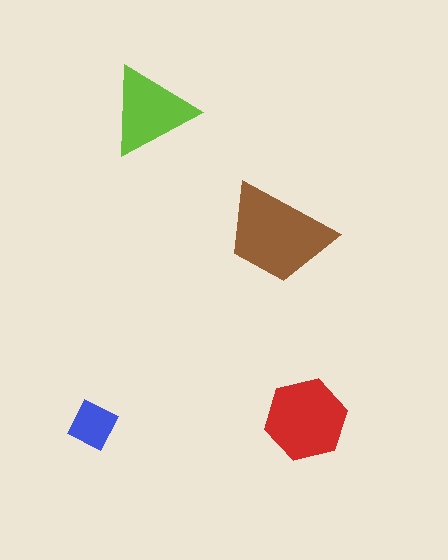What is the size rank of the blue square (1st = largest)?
4th.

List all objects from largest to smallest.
The brown trapezoid, the red hexagon, the lime triangle, the blue square.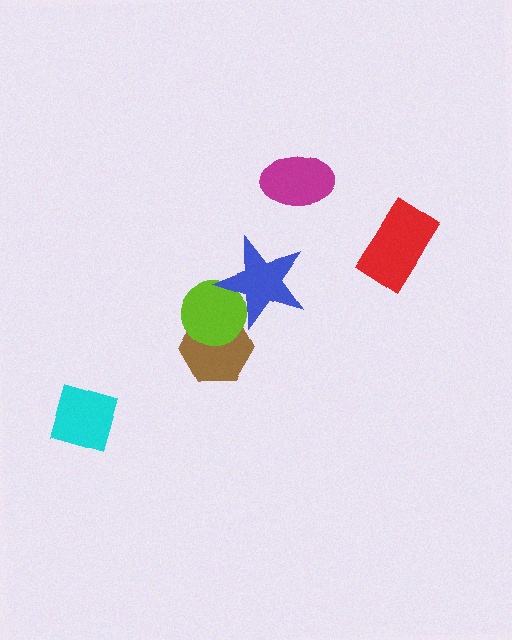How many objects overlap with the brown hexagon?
1 object overlaps with the brown hexagon.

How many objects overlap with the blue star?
1 object overlaps with the blue star.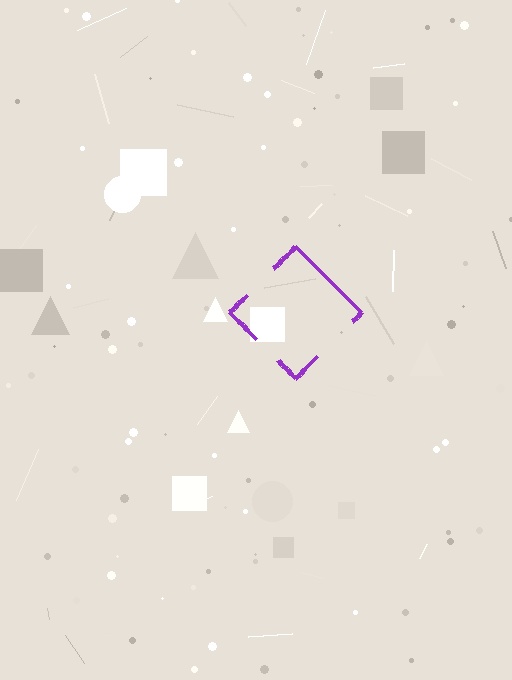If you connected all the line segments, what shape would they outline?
They would outline a diamond.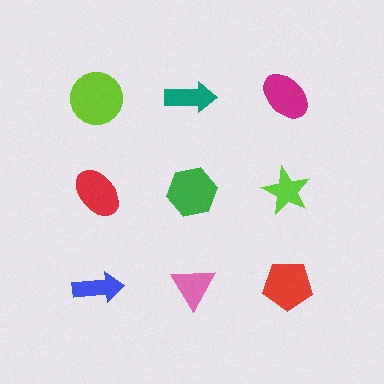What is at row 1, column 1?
A lime circle.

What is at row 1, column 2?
A teal arrow.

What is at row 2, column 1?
A red ellipse.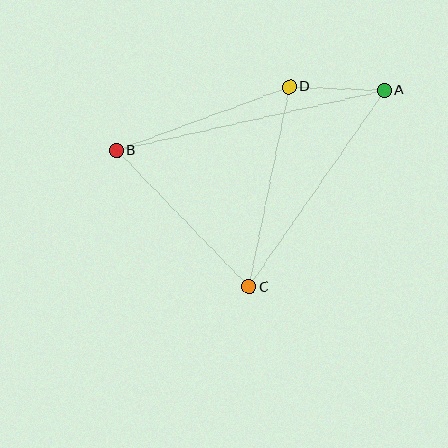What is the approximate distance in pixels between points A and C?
The distance between A and C is approximately 239 pixels.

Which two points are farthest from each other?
Points A and B are farthest from each other.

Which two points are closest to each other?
Points A and D are closest to each other.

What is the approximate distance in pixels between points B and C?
The distance between B and C is approximately 190 pixels.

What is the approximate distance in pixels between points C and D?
The distance between C and D is approximately 204 pixels.